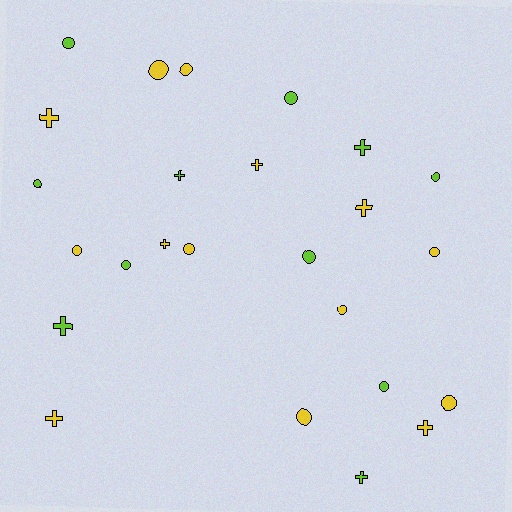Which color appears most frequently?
Yellow, with 14 objects.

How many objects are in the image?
There are 25 objects.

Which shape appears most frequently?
Circle, with 15 objects.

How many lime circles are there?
There are 7 lime circles.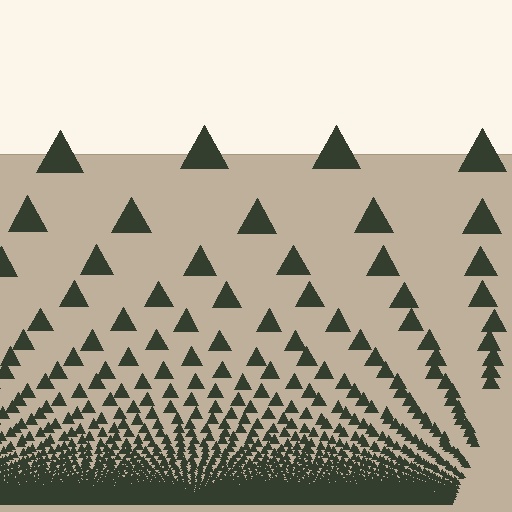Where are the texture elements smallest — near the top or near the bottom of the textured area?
Near the bottom.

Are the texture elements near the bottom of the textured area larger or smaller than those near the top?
Smaller. The gradient is inverted — elements near the bottom are smaller and denser.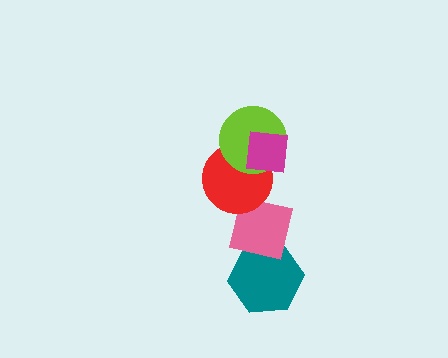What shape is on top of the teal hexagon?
The pink square is on top of the teal hexagon.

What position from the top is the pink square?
The pink square is 4th from the top.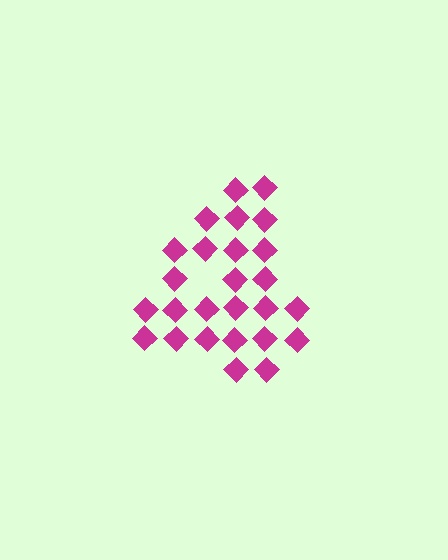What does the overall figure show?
The overall figure shows the digit 4.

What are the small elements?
The small elements are diamonds.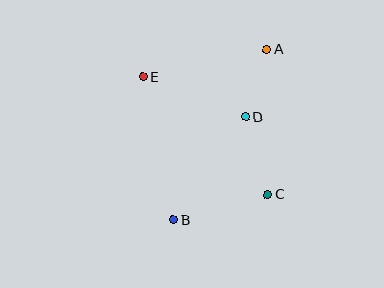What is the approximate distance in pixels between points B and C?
The distance between B and C is approximately 98 pixels.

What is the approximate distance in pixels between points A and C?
The distance between A and C is approximately 145 pixels.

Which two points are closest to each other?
Points A and D are closest to each other.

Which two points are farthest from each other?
Points A and B are farthest from each other.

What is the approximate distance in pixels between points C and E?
The distance between C and E is approximately 172 pixels.